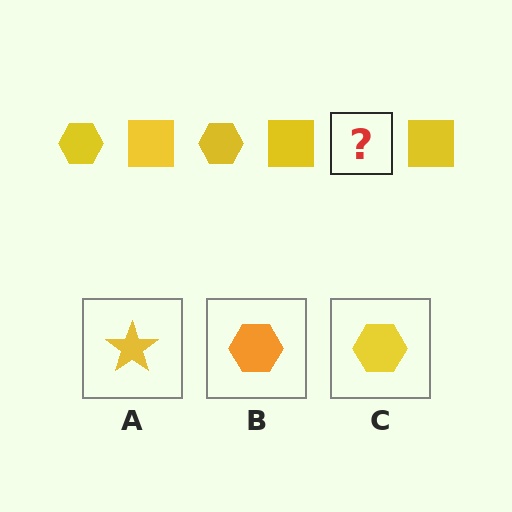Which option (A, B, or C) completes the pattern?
C.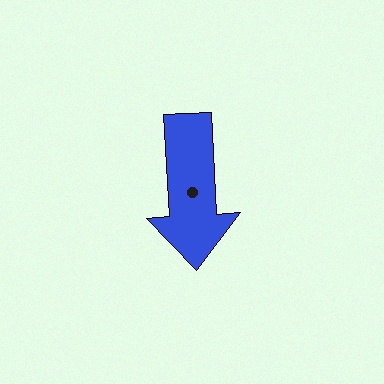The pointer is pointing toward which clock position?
Roughly 6 o'clock.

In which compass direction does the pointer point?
South.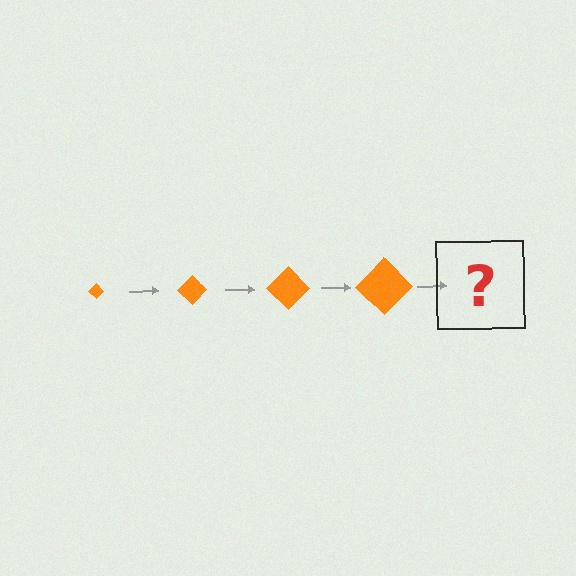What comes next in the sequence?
The next element should be an orange diamond, larger than the previous one.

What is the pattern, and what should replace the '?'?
The pattern is that the diamond gets progressively larger each step. The '?' should be an orange diamond, larger than the previous one.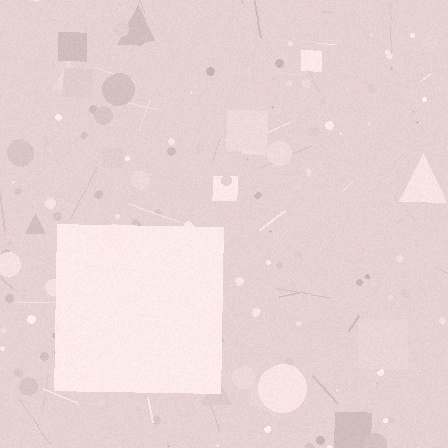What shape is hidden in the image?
A square is hidden in the image.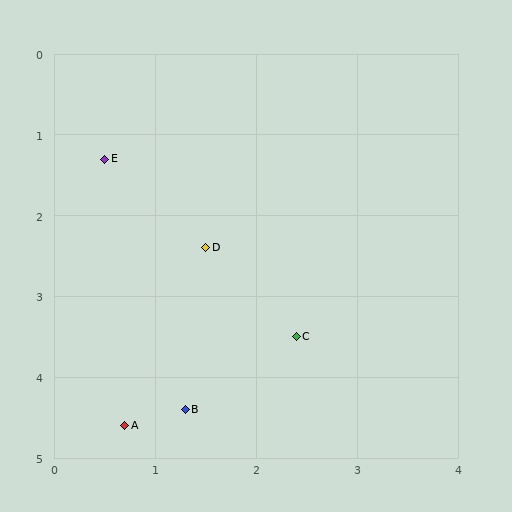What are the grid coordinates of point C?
Point C is at approximately (2.4, 3.5).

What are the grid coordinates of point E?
Point E is at approximately (0.5, 1.3).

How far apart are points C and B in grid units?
Points C and B are about 1.4 grid units apart.